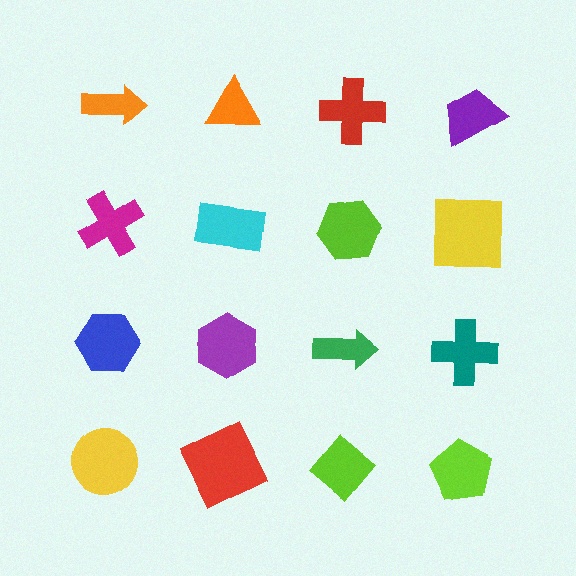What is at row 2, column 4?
A yellow square.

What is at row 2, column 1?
A magenta cross.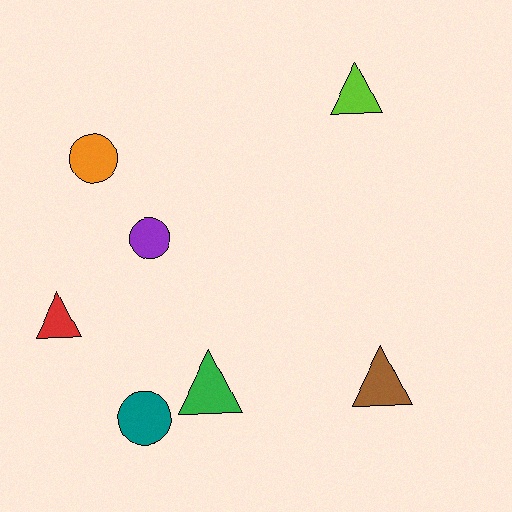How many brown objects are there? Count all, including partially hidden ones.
There is 1 brown object.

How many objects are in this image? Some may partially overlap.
There are 7 objects.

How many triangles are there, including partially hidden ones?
There are 4 triangles.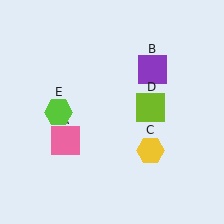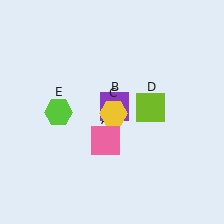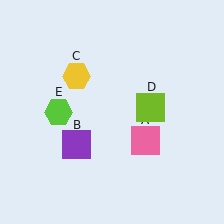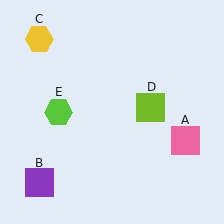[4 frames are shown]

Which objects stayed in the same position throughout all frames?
Lime square (object D) and lime hexagon (object E) remained stationary.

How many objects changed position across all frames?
3 objects changed position: pink square (object A), purple square (object B), yellow hexagon (object C).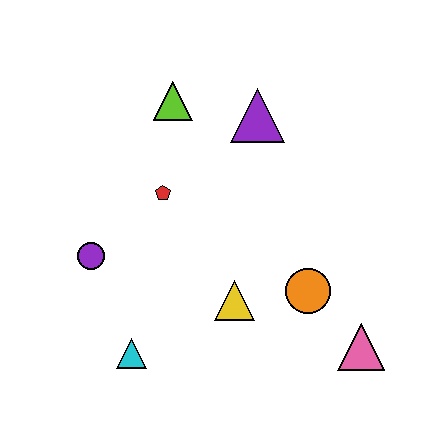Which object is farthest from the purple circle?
The pink triangle is farthest from the purple circle.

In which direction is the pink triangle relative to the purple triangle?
The pink triangle is below the purple triangle.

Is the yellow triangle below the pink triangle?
No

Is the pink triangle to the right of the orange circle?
Yes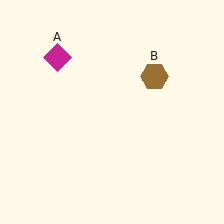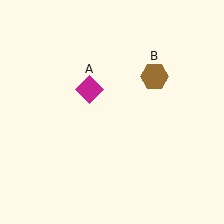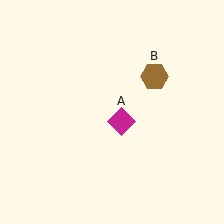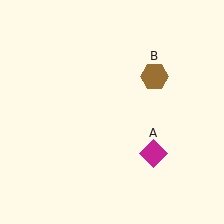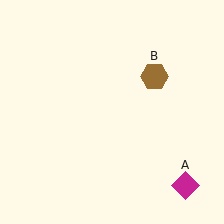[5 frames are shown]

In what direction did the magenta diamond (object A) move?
The magenta diamond (object A) moved down and to the right.